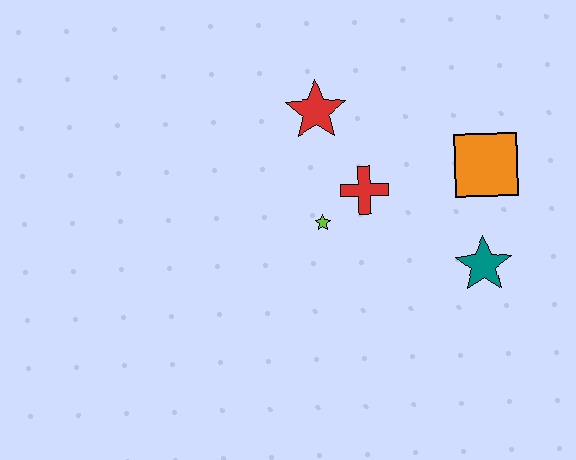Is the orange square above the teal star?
Yes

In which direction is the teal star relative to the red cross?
The teal star is to the right of the red cross.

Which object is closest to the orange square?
The teal star is closest to the orange square.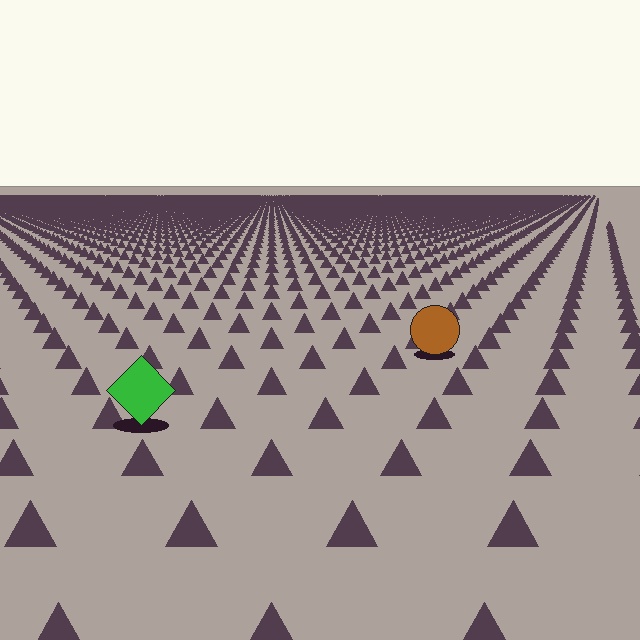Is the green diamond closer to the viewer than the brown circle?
Yes. The green diamond is closer — you can tell from the texture gradient: the ground texture is coarser near it.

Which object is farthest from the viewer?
The brown circle is farthest from the viewer. It appears smaller and the ground texture around it is denser.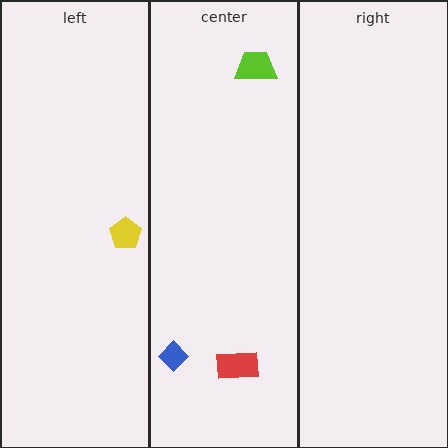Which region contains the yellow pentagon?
The left region.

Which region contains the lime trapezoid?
The center region.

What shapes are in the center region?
The lime trapezoid, the blue diamond, the red rectangle.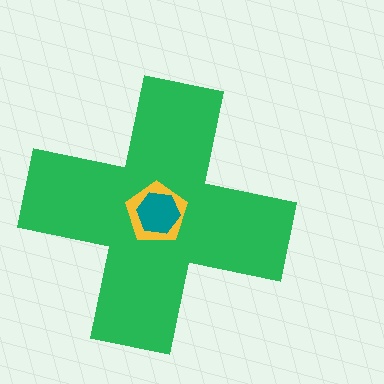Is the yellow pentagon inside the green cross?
Yes.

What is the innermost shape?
The teal hexagon.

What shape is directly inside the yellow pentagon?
The teal hexagon.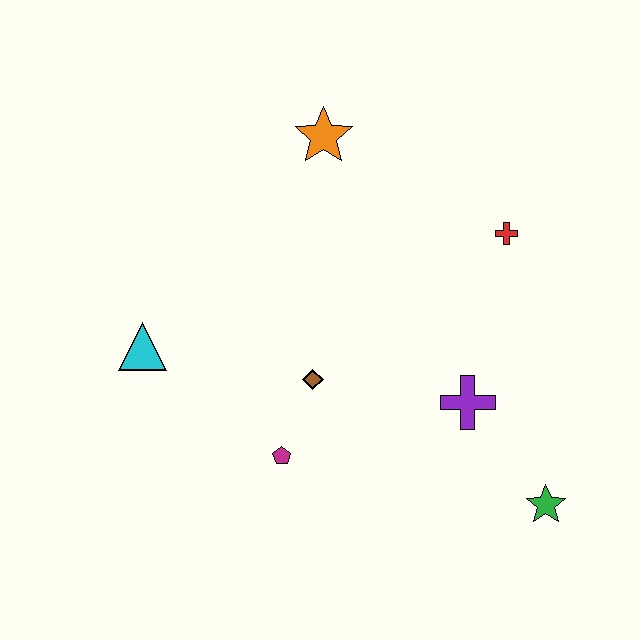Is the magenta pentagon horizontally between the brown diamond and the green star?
No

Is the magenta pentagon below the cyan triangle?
Yes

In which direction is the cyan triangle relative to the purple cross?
The cyan triangle is to the left of the purple cross.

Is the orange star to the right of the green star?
No